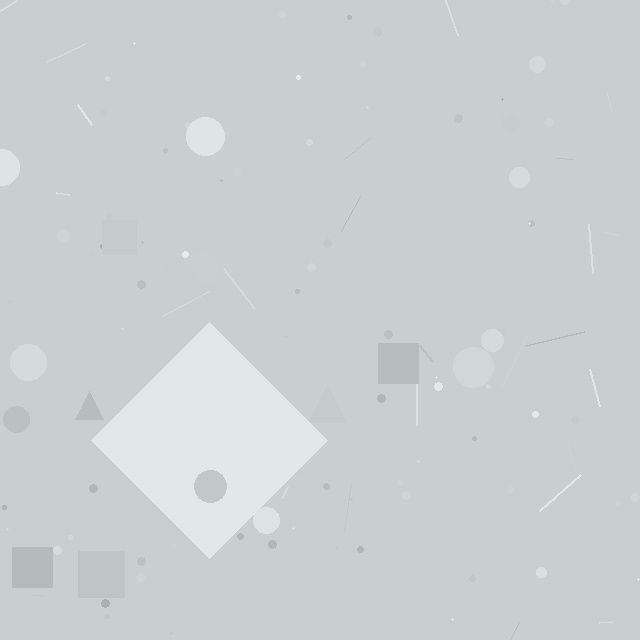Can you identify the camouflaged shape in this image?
The camouflaged shape is a diamond.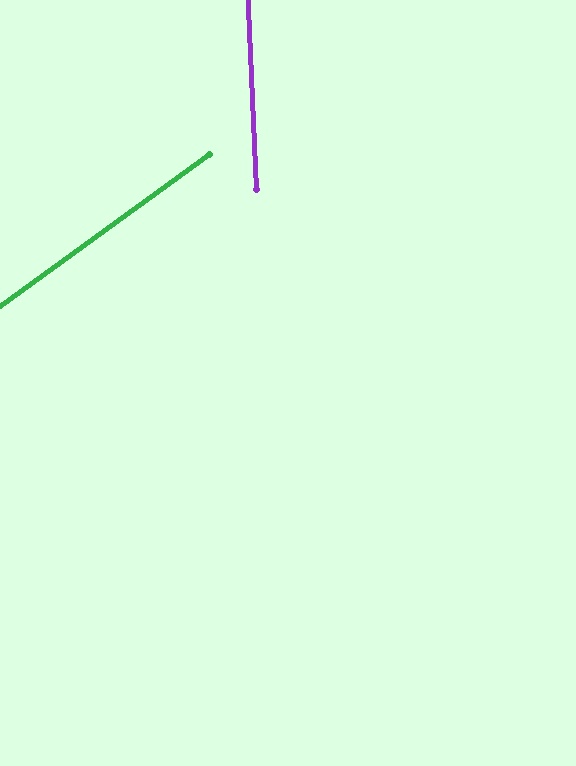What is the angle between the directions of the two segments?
Approximately 56 degrees.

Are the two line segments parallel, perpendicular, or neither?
Neither parallel nor perpendicular — they differ by about 56°.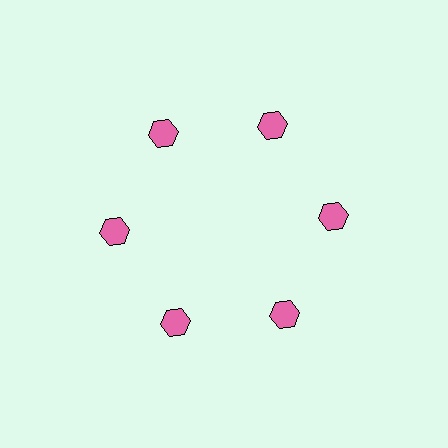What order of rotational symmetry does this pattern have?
This pattern has 6-fold rotational symmetry.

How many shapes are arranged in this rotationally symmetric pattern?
There are 6 shapes, arranged in 6 groups of 1.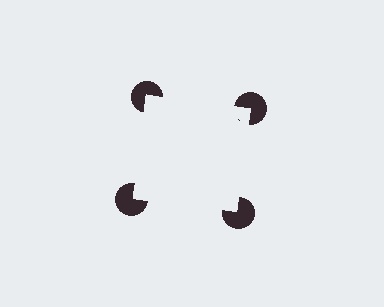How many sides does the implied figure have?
4 sides.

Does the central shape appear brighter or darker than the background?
It typically appears slightly brighter than the background, even though no actual brightness change is drawn.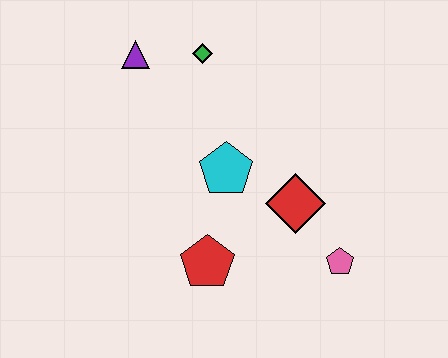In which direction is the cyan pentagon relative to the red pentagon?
The cyan pentagon is above the red pentagon.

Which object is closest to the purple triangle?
The green diamond is closest to the purple triangle.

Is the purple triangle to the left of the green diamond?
Yes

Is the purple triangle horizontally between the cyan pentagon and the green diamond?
No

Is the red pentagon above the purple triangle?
No